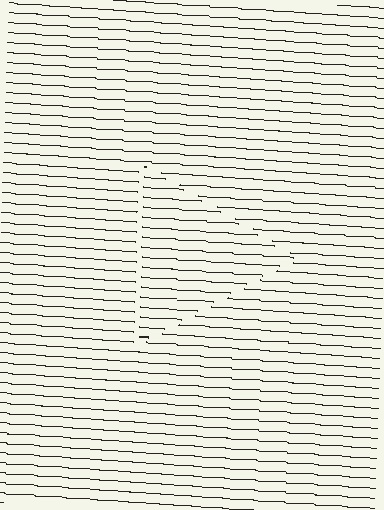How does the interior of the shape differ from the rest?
The interior of the shape contains the same grating, shifted by half a period — the contour is defined by the phase discontinuity where line-ends from the inner and outer gratings abut.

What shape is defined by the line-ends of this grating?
An illusory triangle. The interior of the shape contains the same grating, shifted by half a period — the contour is defined by the phase discontinuity where line-ends from the inner and outer gratings abut.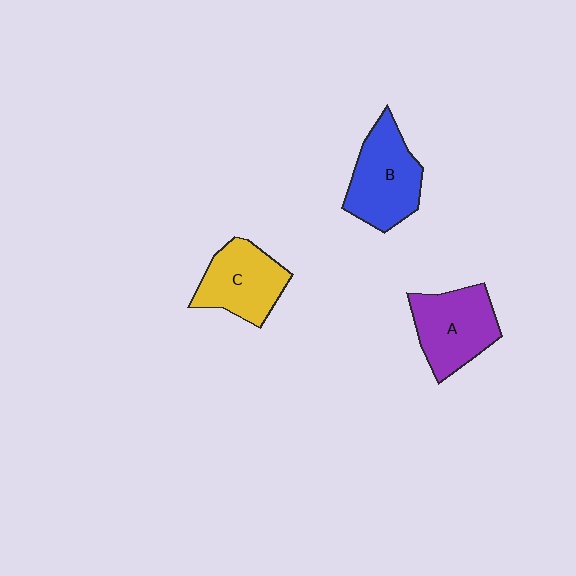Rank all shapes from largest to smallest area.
From largest to smallest: B (blue), A (purple), C (yellow).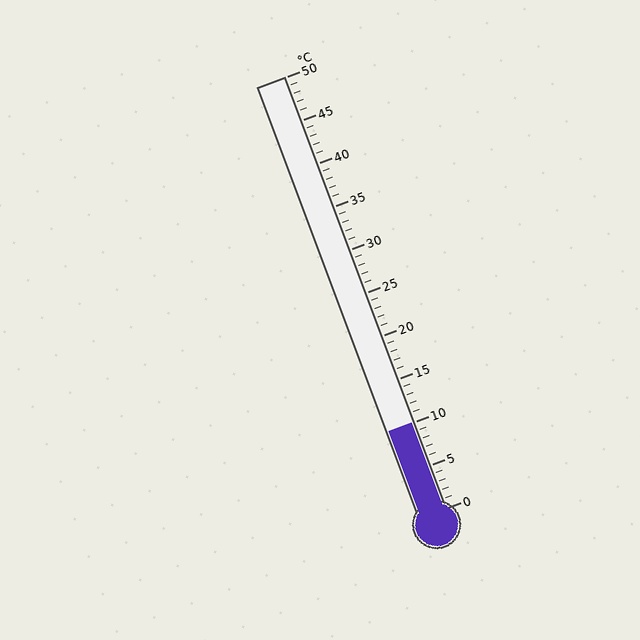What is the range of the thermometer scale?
The thermometer scale ranges from 0°C to 50°C.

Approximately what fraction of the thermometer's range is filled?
The thermometer is filled to approximately 20% of its range.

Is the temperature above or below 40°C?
The temperature is below 40°C.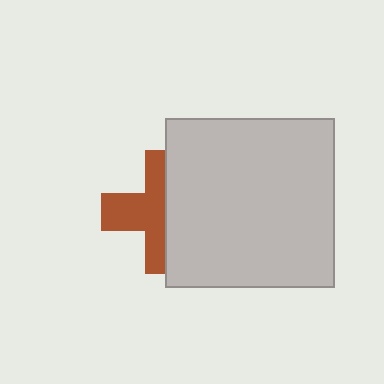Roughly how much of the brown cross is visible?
About half of it is visible (roughly 52%).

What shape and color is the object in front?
The object in front is a light gray square.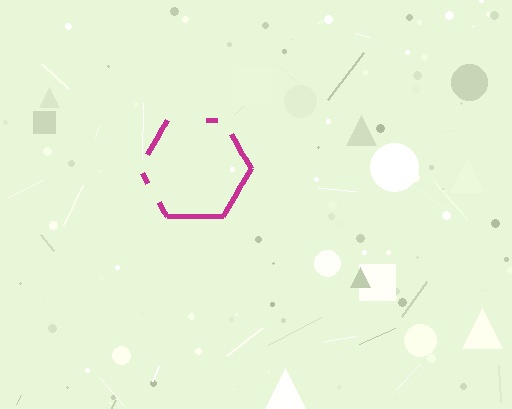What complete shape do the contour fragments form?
The contour fragments form a hexagon.